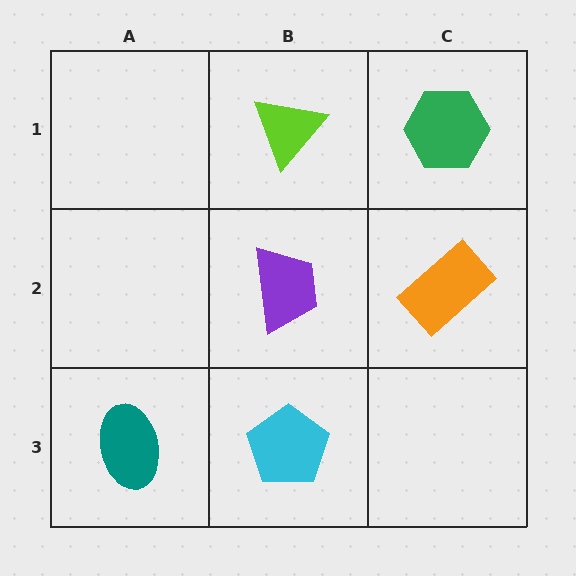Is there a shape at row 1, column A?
No, that cell is empty.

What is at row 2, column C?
An orange rectangle.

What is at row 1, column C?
A green hexagon.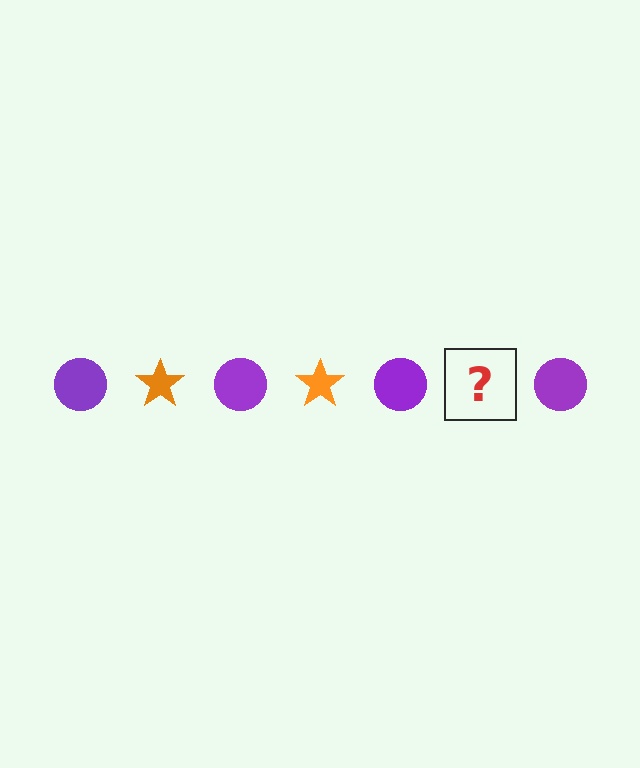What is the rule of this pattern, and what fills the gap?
The rule is that the pattern alternates between purple circle and orange star. The gap should be filled with an orange star.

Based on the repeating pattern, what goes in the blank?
The blank should be an orange star.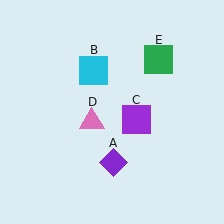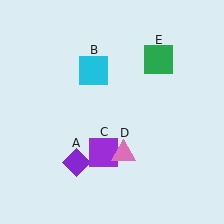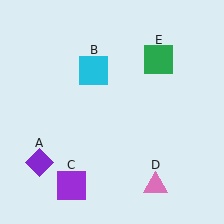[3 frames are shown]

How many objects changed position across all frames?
3 objects changed position: purple diamond (object A), purple square (object C), pink triangle (object D).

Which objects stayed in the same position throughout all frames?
Cyan square (object B) and green square (object E) remained stationary.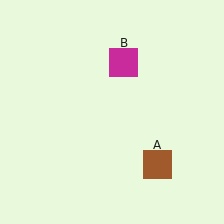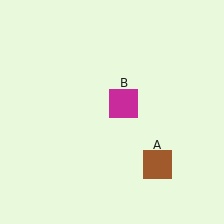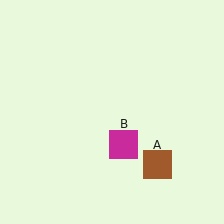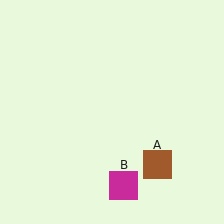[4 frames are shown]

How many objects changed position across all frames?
1 object changed position: magenta square (object B).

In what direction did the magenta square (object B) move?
The magenta square (object B) moved down.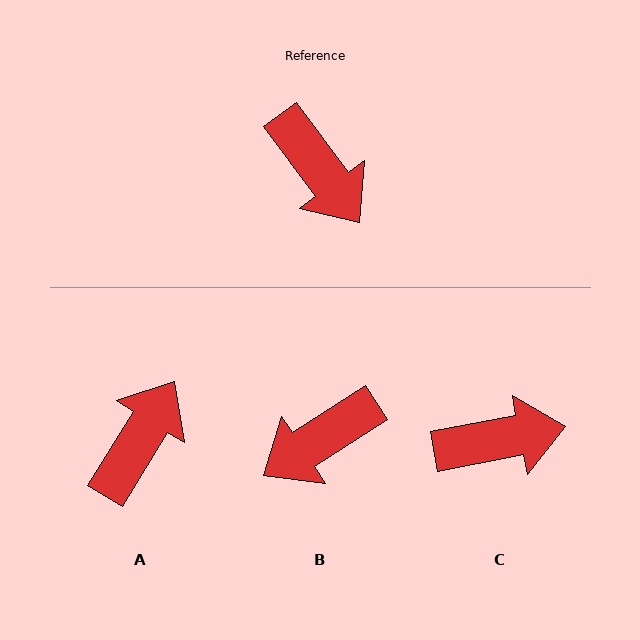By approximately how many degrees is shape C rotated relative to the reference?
Approximately 64 degrees counter-clockwise.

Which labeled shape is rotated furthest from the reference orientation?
A, about 112 degrees away.